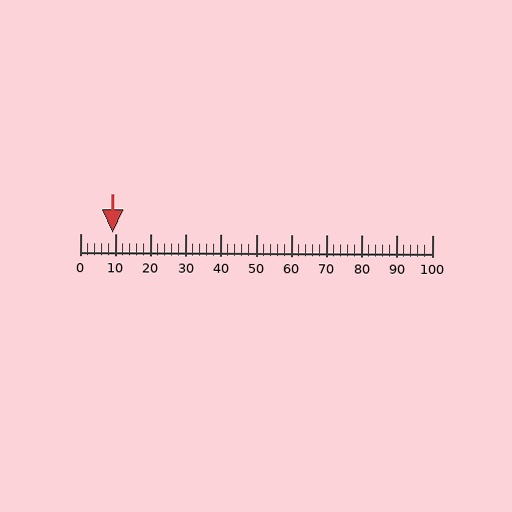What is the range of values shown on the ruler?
The ruler shows values from 0 to 100.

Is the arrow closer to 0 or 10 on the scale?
The arrow is closer to 10.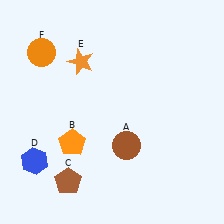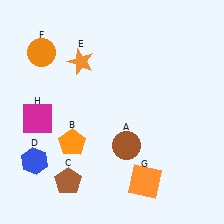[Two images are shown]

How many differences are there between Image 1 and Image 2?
There are 2 differences between the two images.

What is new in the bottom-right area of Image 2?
An orange square (G) was added in the bottom-right area of Image 2.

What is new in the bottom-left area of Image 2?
A magenta square (H) was added in the bottom-left area of Image 2.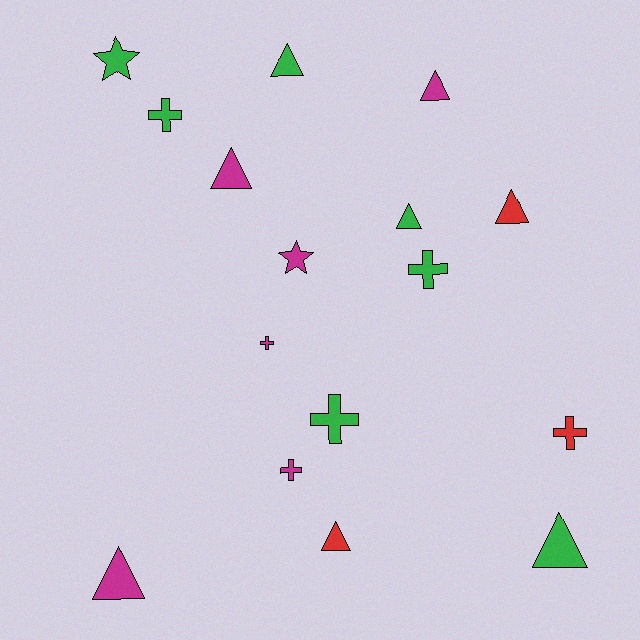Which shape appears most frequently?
Triangle, with 8 objects.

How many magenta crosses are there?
There are 2 magenta crosses.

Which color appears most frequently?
Green, with 7 objects.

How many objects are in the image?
There are 16 objects.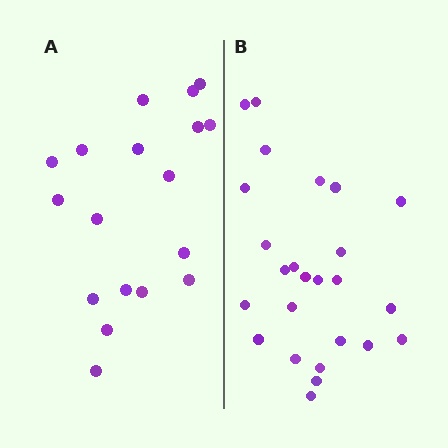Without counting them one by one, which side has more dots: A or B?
Region B (the right region) has more dots.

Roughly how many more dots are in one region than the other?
Region B has roughly 8 or so more dots than region A.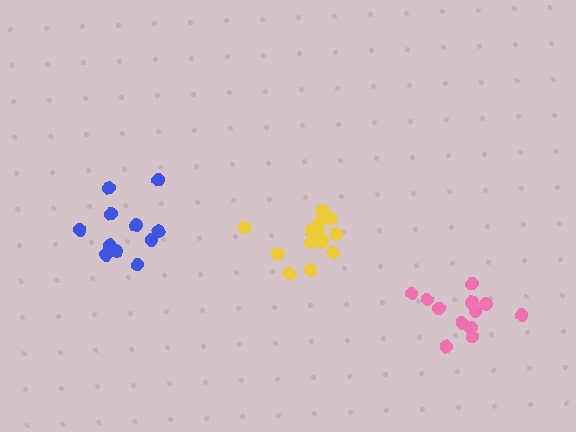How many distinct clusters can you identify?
There are 3 distinct clusters.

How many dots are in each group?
Group 1: 11 dots, Group 2: 13 dots, Group 3: 12 dots (36 total).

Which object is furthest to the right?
The pink cluster is rightmost.